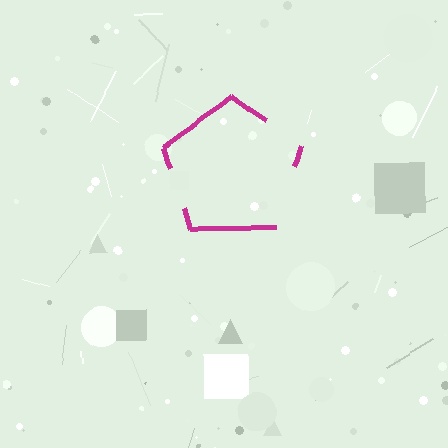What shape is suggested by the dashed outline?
The dashed outline suggests a pentagon.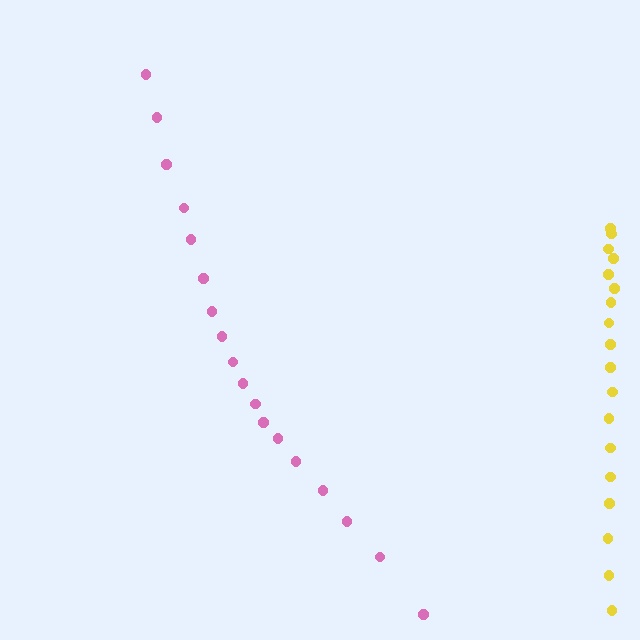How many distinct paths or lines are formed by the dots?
There are 2 distinct paths.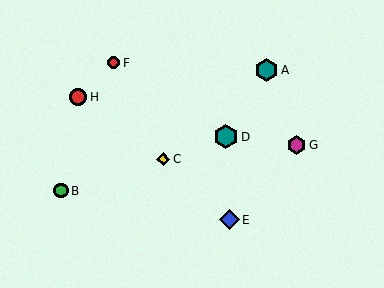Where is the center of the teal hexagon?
The center of the teal hexagon is at (226, 137).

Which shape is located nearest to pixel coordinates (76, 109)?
The red circle (labeled H) at (78, 97) is nearest to that location.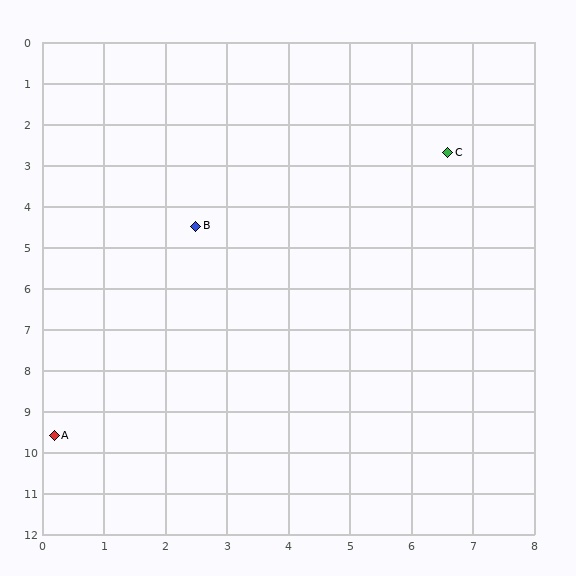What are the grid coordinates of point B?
Point B is at approximately (2.5, 4.5).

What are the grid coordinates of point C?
Point C is at approximately (6.6, 2.7).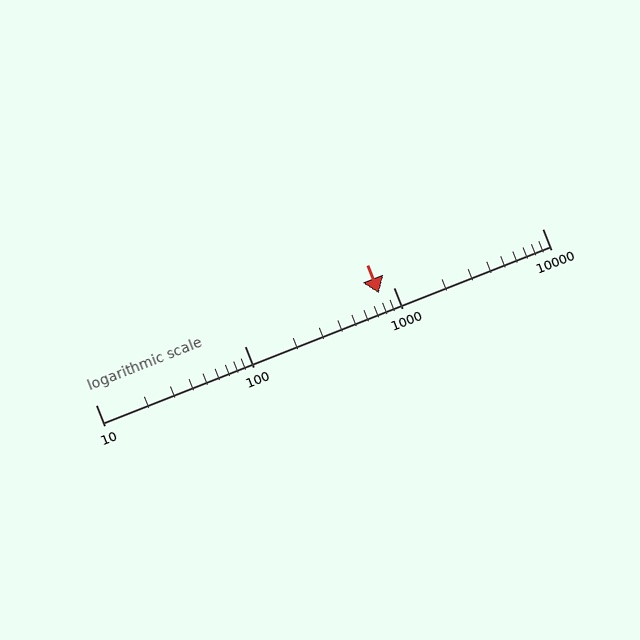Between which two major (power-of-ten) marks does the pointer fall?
The pointer is between 100 and 1000.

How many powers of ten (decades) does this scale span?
The scale spans 3 decades, from 10 to 10000.